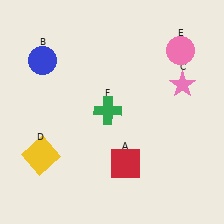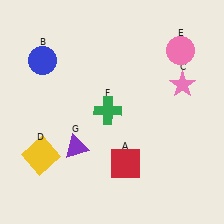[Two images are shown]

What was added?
A purple triangle (G) was added in Image 2.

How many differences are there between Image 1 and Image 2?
There is 1 difference between the two images.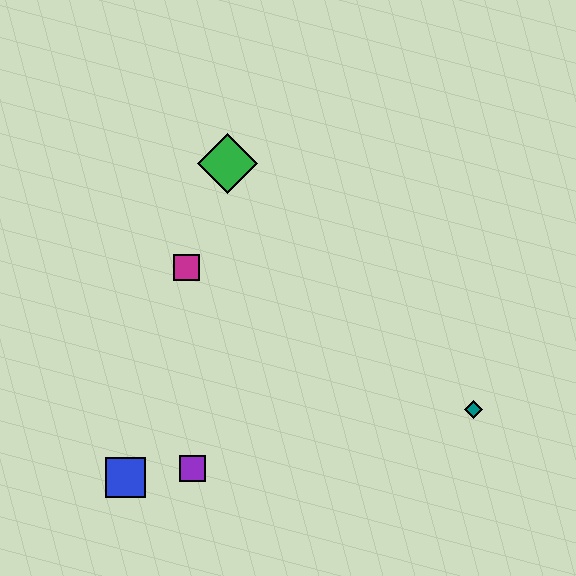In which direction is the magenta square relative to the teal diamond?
The magenta square is to the left of the teal diamond.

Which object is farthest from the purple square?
The green diamond is farthest from the purple square.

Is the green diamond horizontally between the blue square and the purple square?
No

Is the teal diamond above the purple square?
Yes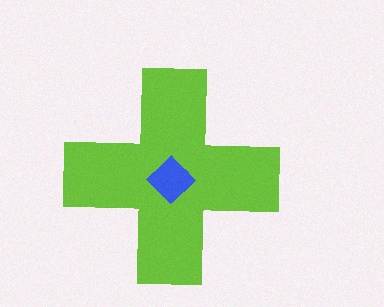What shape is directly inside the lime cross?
The blue diamond.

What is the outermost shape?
The lime cross.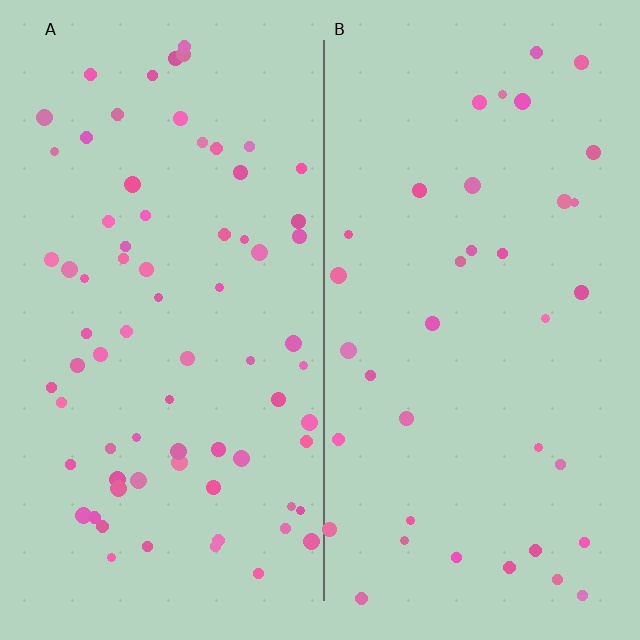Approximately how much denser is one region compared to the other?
Approximately 1.9× — region A over region B.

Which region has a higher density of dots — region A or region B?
A (the left).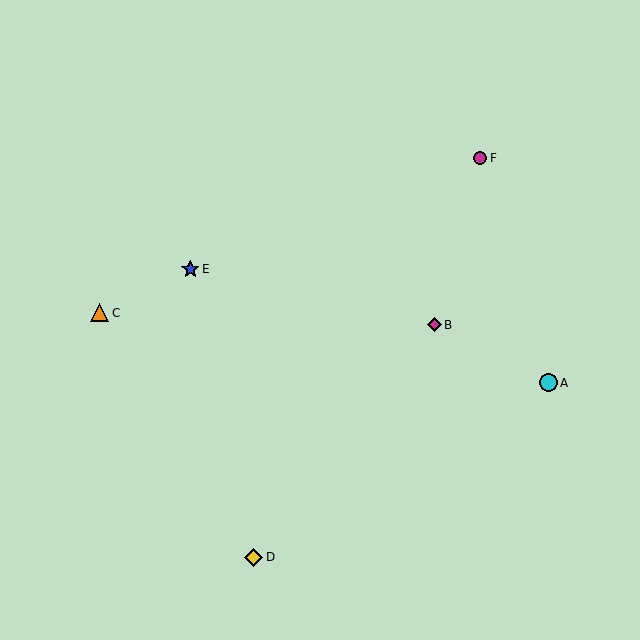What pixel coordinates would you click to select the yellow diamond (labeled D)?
Click at (254, 557) to select the yellow diamond D.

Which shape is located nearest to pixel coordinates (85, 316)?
The orange triangle (labeled C) at (100, 313) is nearest to that location.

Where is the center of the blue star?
The center of the blue star is at (190, 269).